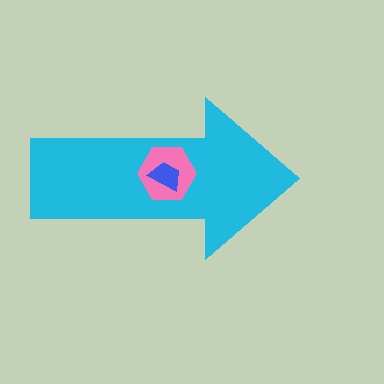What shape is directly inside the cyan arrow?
The pink hexagon.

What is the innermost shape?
The blue trapezoid.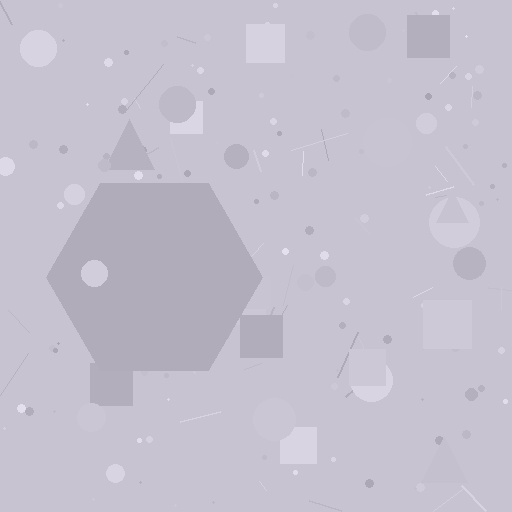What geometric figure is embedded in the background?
A hexagon is embedded in the background.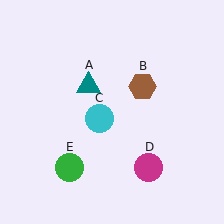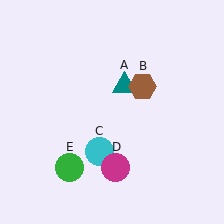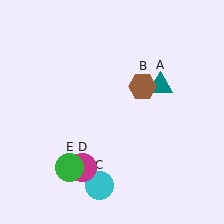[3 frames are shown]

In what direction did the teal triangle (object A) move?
The teal triangle (object A) moved right.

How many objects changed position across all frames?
3 objects changed position: teal triangle (object A), cyan circle (object C), magenta circle (object D).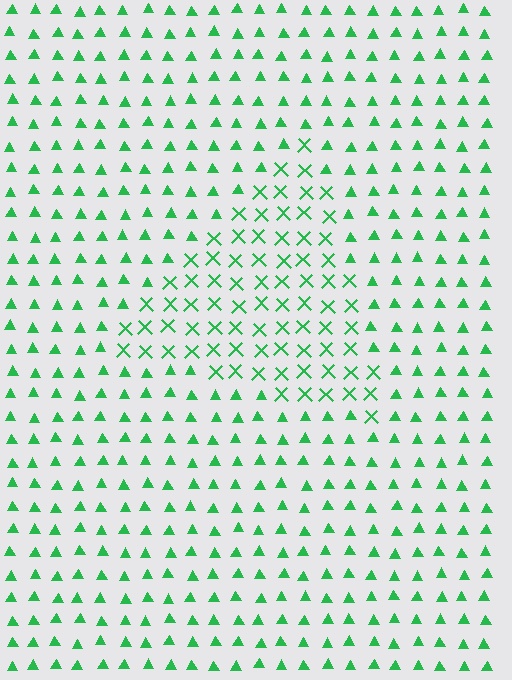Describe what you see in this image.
The image is filled with small green elements arranged in a uniform grid. A triangle-shaped region contains X marks, while the surrounding area contains triangles. The boundary is defined purely by the change in element shape.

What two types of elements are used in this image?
The image uses X marks inside the triangle region and triangles outside it.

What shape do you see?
I see a triangle.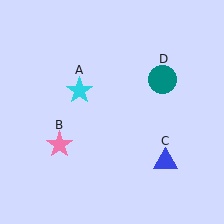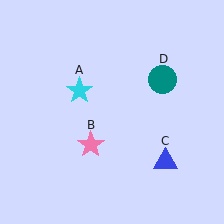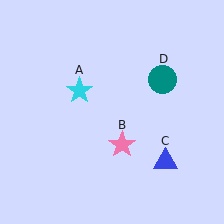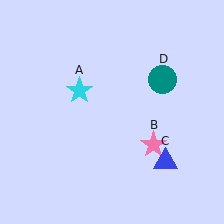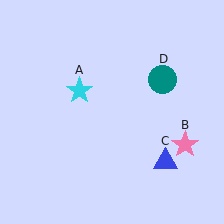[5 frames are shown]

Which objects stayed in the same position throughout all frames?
Cyan star (object A) and blue triangle (object C) and teal circle (object D) remained stationary.